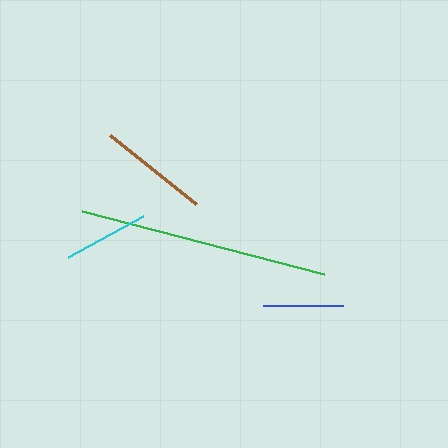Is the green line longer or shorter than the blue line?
The green line is longer than the blue line.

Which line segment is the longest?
The green line is the longest at approximately 250 pixels.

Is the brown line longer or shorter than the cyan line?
The brown line is longer than the cyan line.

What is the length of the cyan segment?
The cyan segment is approximately 85 pixels long.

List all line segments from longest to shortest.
From longest to shortest: green, brown, cyan, blue.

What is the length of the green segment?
The green segment is approximately 250 pixels long.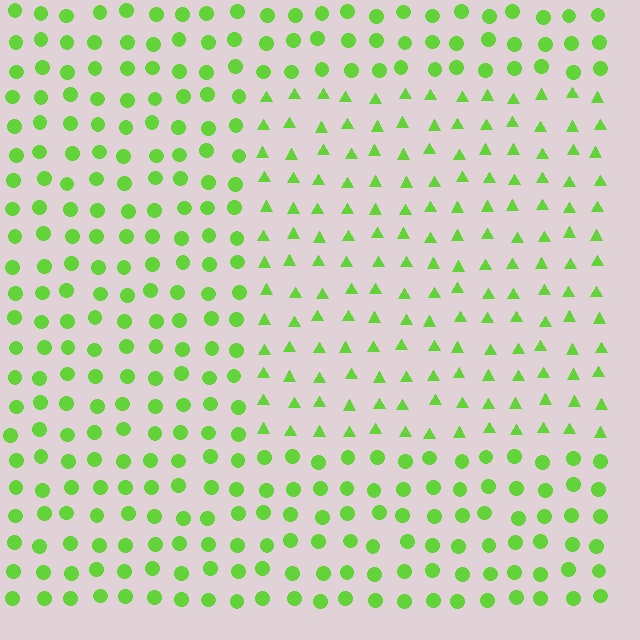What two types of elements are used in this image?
The image uses triangles inside the rectangle region and circles outside it.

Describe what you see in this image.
The image is filled with small lime elements arranged in a uniform grid. A rectangle-shaped region contains triangles, while the surrounding area contains circles. The boundary is defined purely by the change in element shape.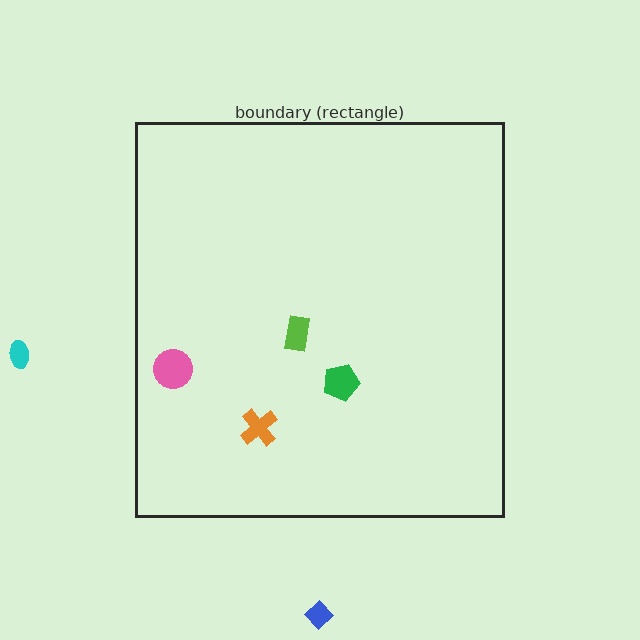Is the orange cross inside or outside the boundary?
Inside.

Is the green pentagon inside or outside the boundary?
Inside.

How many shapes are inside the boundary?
4 inside, 2 outside.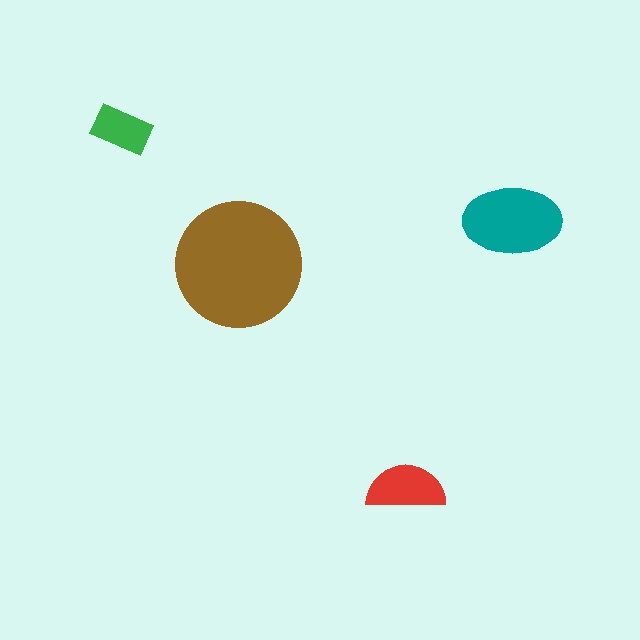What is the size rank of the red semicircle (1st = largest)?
3rd.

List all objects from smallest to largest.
The green rectangle, the red semicircle, the teal ellipse, the brown circle.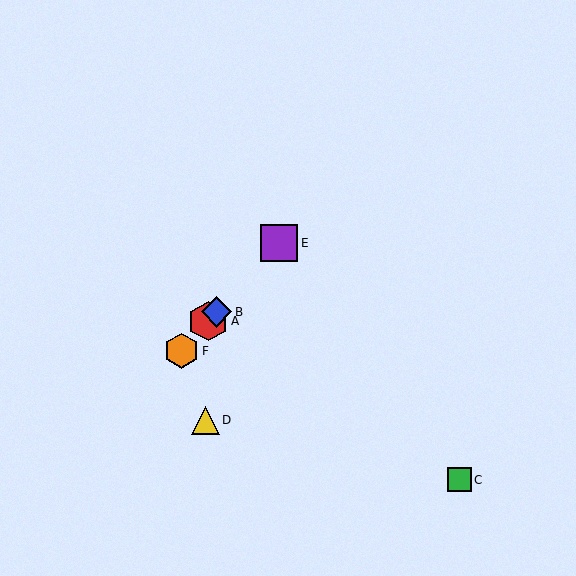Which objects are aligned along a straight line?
Objects A, B, E, F are aligned along a straight line.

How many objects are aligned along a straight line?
4 objects (A, B, E, F) are aligned along a straight line.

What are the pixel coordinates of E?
Object E is at (279, 243).